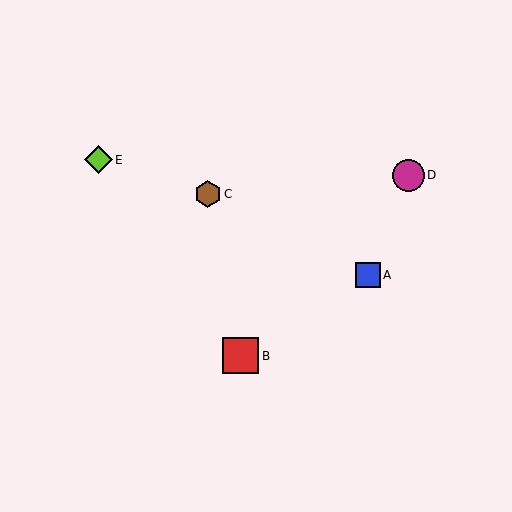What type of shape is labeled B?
Shape B is a red square.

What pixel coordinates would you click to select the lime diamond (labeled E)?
Click at (98, 160) to select the lime diamond E.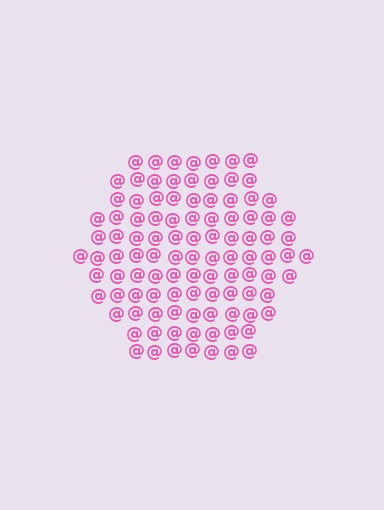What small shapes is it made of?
It is made of small at signs.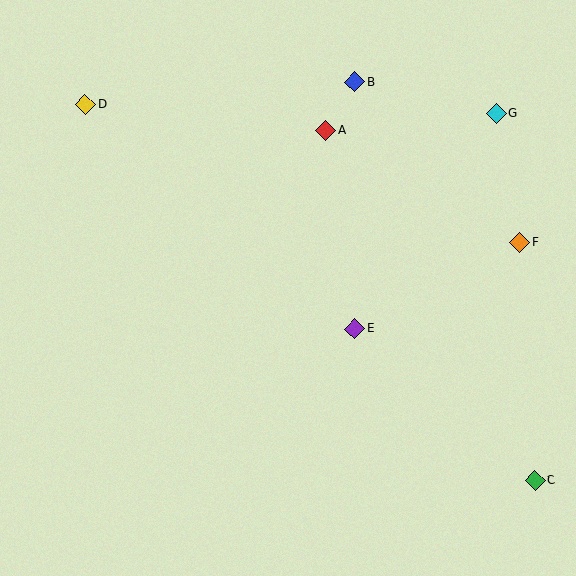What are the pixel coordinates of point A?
Point A is at (326, 130).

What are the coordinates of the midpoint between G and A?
The midpoint between G and A is at (411, 122).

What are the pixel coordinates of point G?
Point G is at (496, 114).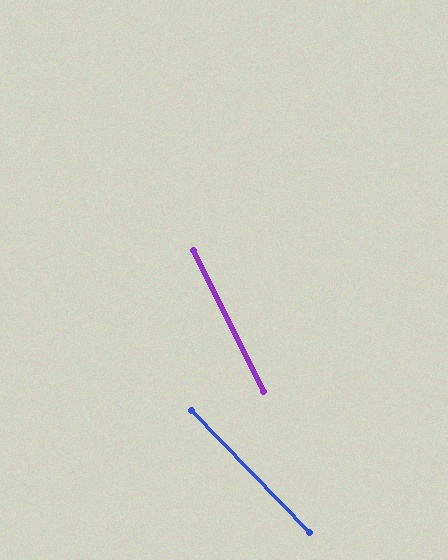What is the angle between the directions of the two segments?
Approximately 18 degrees.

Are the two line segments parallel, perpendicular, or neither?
Neither parallel nor perpendicular — they differ by about 18°.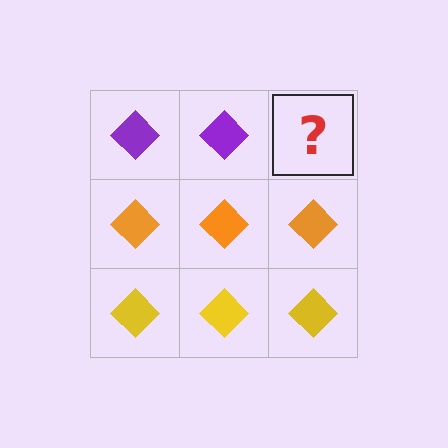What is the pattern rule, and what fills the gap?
The rule is that each row has a consistent color. The gap should be filled with a purple diamond.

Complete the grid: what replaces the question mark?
The question mark should be replaced with a purple diamond.